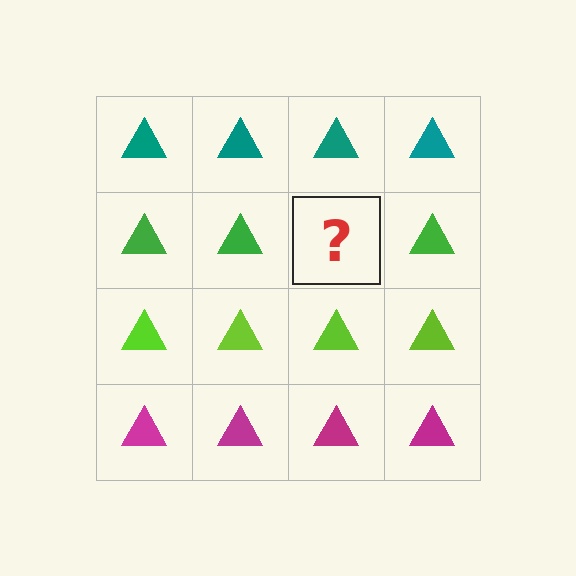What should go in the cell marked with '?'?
The missing cell should contain a green triangle.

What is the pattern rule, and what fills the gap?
The rule is that each row has a consistent color. The gap should be filled with a green triangle.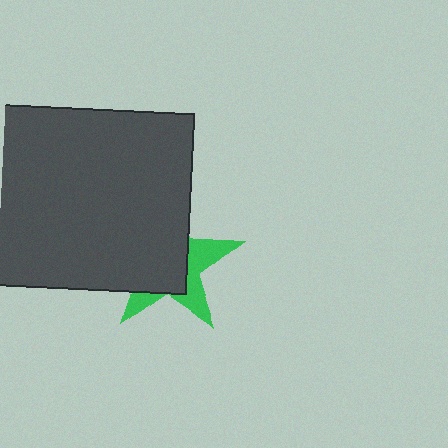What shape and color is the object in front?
The object in front is a dark gray rectangle.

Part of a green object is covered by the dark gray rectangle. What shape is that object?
It is a star.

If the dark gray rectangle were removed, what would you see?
You would see the complete green star.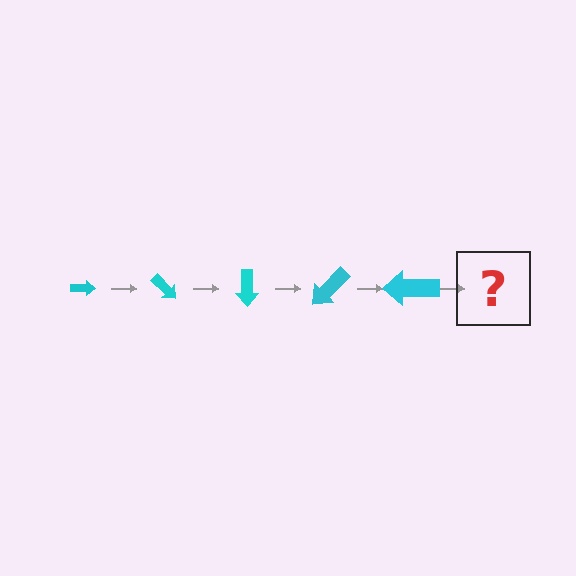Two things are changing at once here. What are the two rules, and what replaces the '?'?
The two rules are that the arrow grows larger each step and it rotates 45 degrees each step. The '?' should be an arrow, larger than the previous one and rotated 225 degrees from the start.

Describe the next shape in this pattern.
It should be an arrow, larger than the previous one and rotated 225 degrees from the start.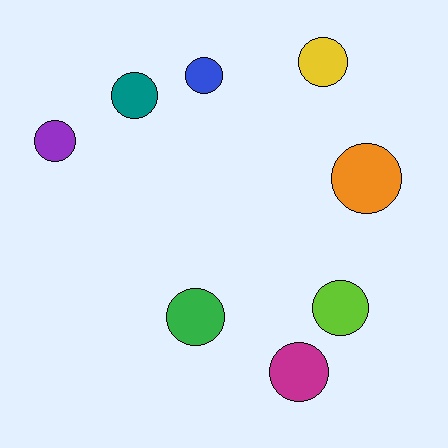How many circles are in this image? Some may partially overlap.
There are 8 circles.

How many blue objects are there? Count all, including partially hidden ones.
There is 1 blue object.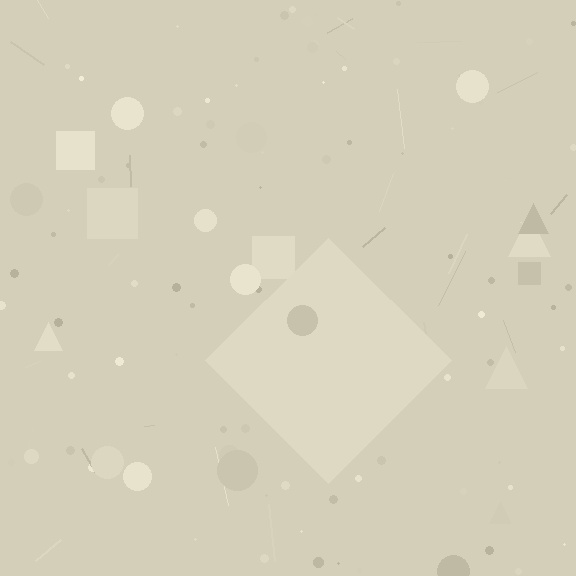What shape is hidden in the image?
A diamond is hidden in the image.